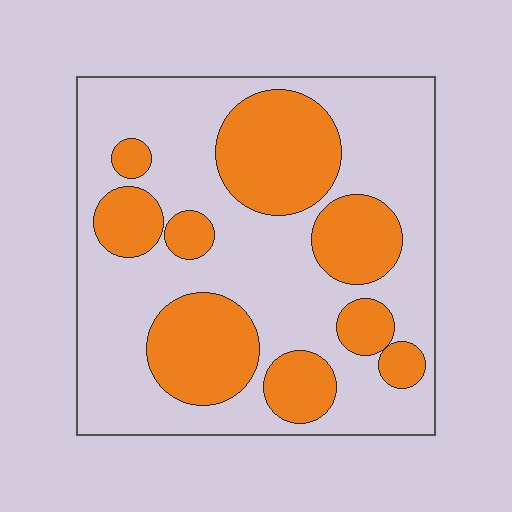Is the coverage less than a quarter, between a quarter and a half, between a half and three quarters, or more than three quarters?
Between a quarter and a half.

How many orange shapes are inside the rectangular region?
9.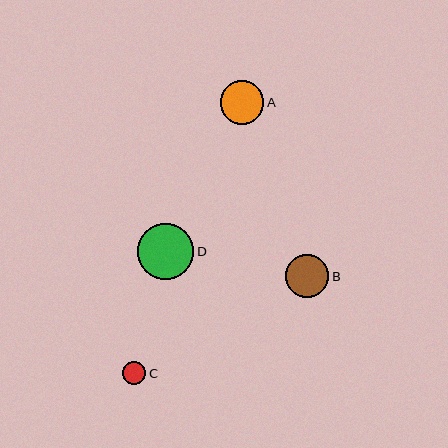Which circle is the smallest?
Circle C is the smallest with a size of approximately 24 pixels.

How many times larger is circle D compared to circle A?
Circle D is approximately 1.3 times the size of circle A.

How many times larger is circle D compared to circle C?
Circle D is approximately 2.3 times the size of circle C.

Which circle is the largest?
Circle D is the largest with a size of approximately 56 pixels.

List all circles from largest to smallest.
From largest to smallest: D, B, A, C.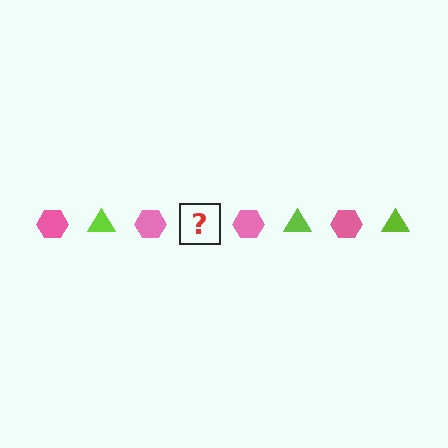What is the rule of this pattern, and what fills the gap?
The rule is that the pattern alternates between pink hexagon and lime triangle. The gap should be filled with a lime triangle.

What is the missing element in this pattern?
The missing element is a lime triangle.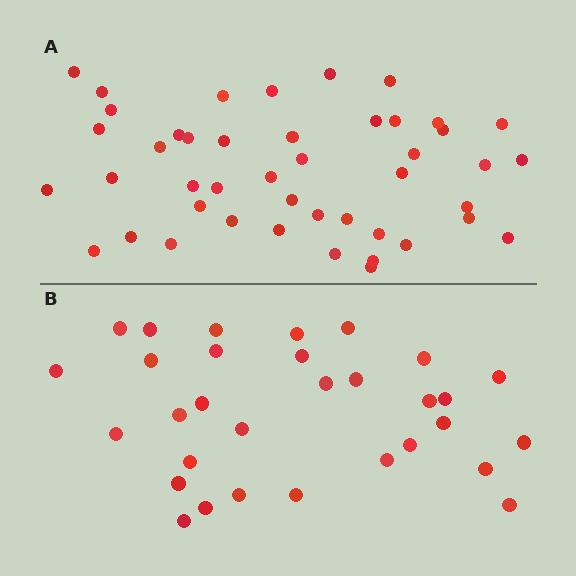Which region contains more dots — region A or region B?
Region A (the top region) has more dots.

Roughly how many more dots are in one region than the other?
Region A has approximately 15 more dots than region B.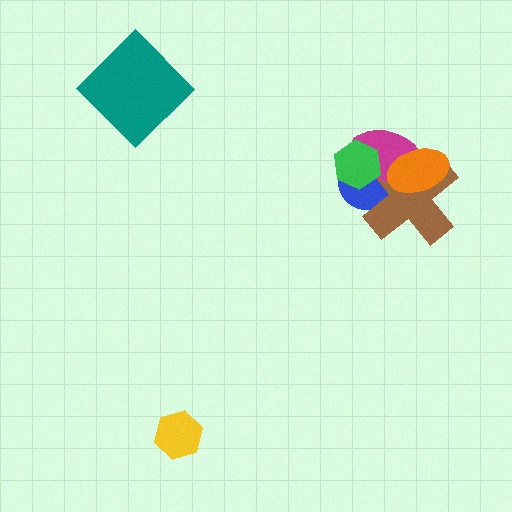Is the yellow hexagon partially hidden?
No, no other shape covers it.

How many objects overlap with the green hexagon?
3 objects overlap with the green hexagon.